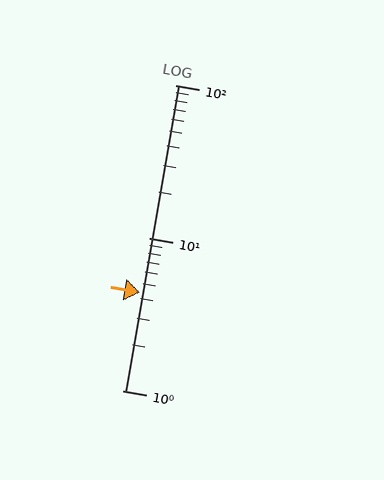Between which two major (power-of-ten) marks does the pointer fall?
The pointer is between 1 and 10.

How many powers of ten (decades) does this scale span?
The scale spans 2 decades, from 1 to 100.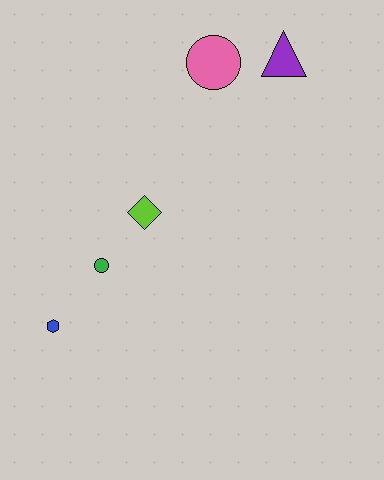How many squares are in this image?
There are no squares.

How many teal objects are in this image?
There are no teal objects.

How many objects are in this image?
There are 5 objects.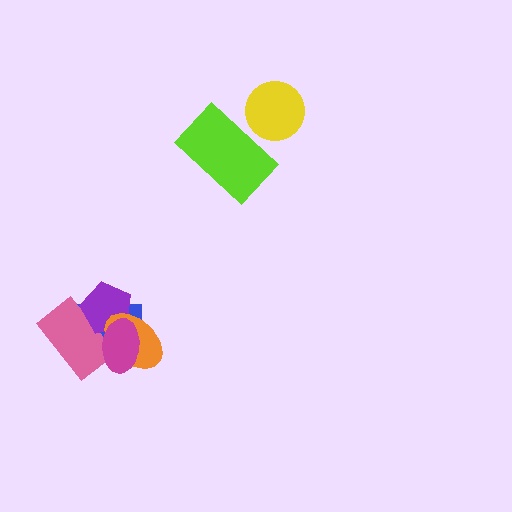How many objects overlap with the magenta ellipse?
4 objects overlap with the magenta ellipse.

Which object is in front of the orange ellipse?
The magenta ellipse is in front of the orange ellipse.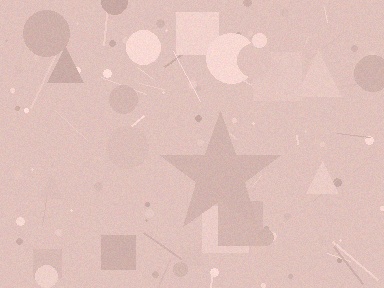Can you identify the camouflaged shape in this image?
The camouflaged shape is a star.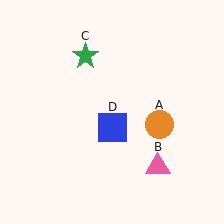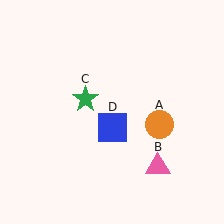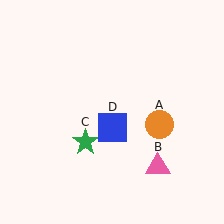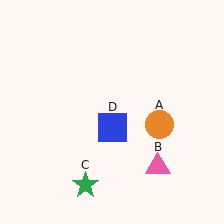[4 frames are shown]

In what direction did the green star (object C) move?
The green star (object C) moved down.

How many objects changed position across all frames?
1 object changed position: green star (object C).